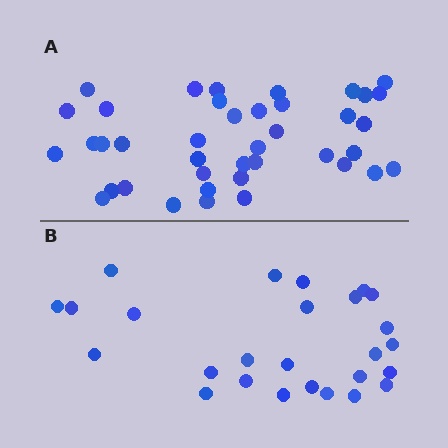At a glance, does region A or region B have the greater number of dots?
Region A (the top region) has more dots.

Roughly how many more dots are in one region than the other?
Region A has approximately 15 more dots than region B.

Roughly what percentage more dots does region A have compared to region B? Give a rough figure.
About 55% more.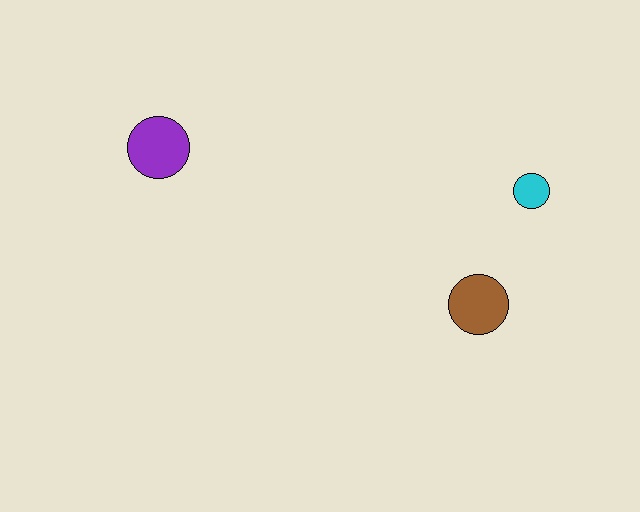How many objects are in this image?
There are 3 objects.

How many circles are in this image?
There are 3 circles.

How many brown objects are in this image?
There is 1 brown object.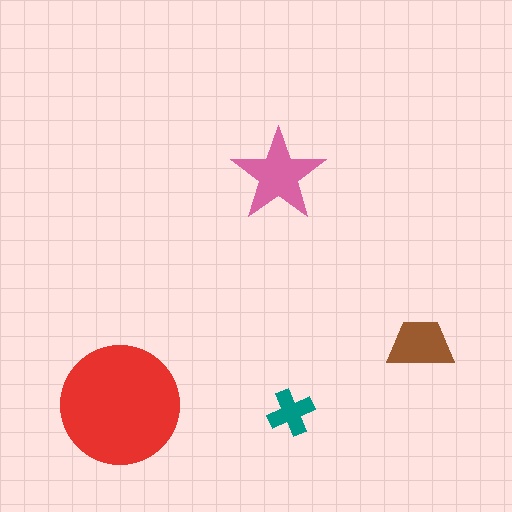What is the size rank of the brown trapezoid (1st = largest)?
3rd.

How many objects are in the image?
There are 4 objects in the image.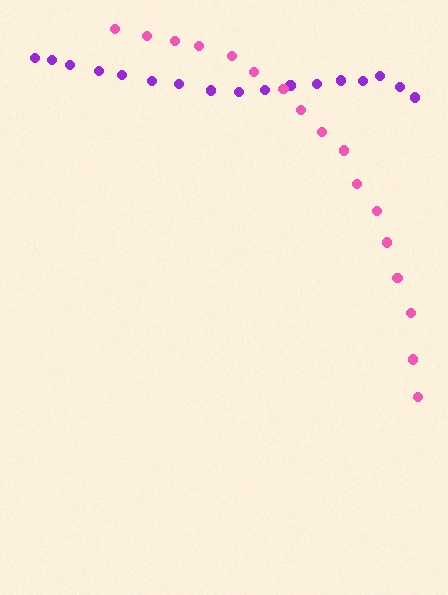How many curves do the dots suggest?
There are 2 distinct paths.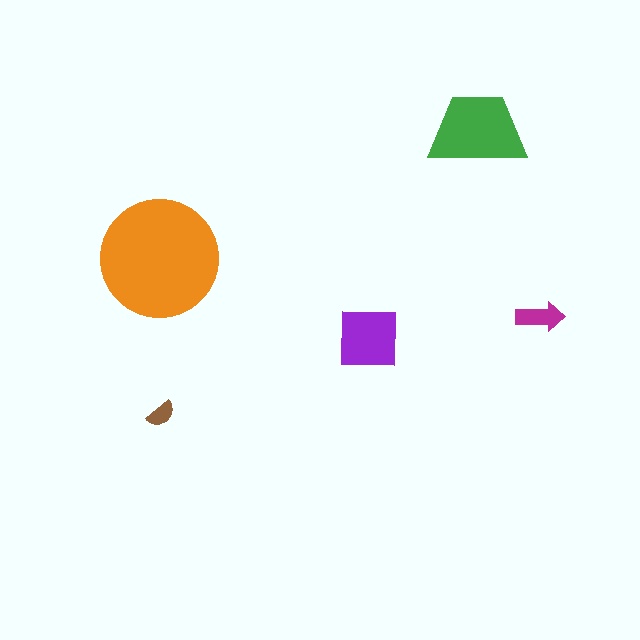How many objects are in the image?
There are 5 objects in the image.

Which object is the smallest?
The brown semicircle.